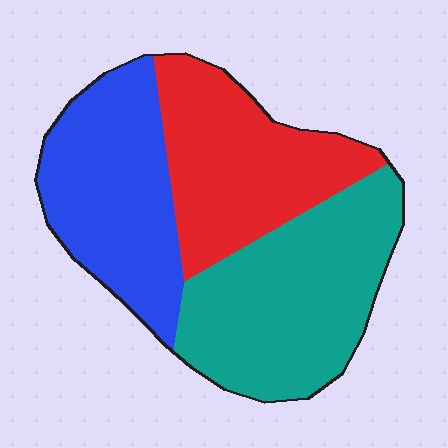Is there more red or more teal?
Teal.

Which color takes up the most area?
Teal, at roughly 40%.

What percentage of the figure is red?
Red takes up between a sixth and a third of the figure.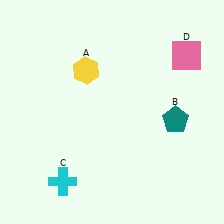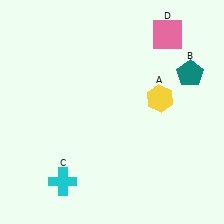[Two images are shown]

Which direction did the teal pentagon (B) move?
The teal pentagon (B) moved up.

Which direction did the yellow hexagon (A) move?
The yellow hexagon (A) moved right.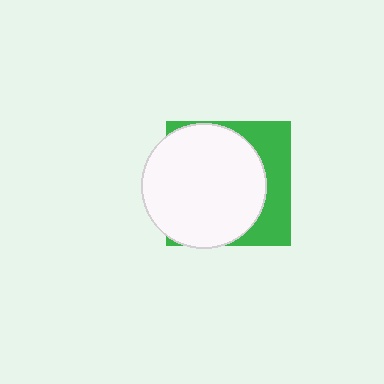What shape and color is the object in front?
The object in front is a white circle.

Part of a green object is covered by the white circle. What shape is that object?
It is a square.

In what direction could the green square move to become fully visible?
The green square could move right. That would shift it out from behind the white circle entirely.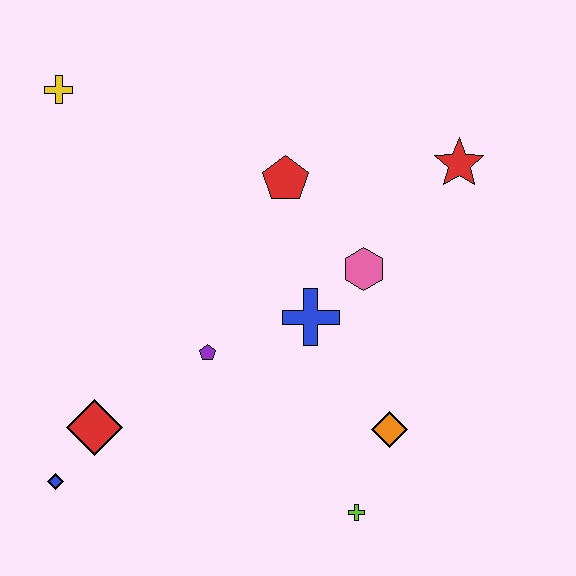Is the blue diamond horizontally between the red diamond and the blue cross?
No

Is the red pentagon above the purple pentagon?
Yes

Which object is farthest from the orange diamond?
The yellow cross is farthest from the orange diamond.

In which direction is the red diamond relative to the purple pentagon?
The red diamond is to the left of the purple pentagon.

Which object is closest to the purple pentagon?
The blue cross is closest to the purple pentagon.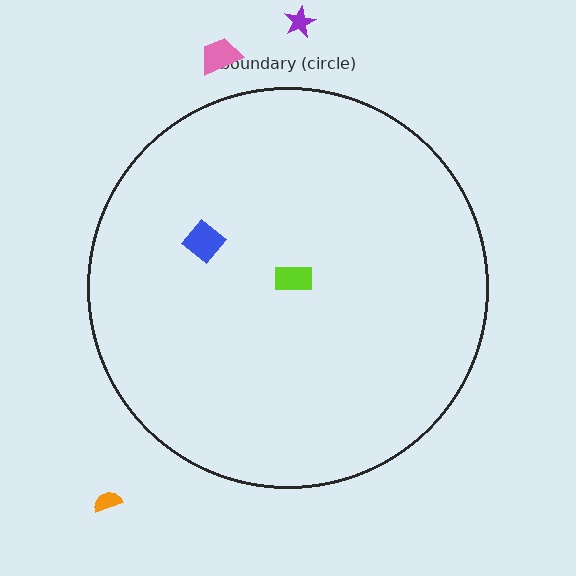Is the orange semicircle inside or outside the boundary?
Outside.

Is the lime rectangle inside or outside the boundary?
Inside.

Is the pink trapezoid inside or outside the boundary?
Outside.